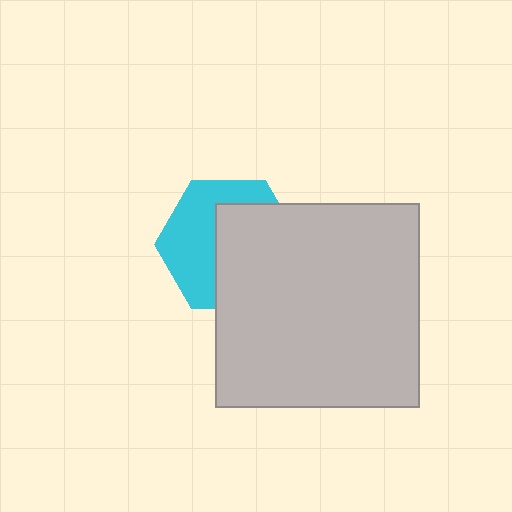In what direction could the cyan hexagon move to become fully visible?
The cyan hexagon could move left. That would shift it out from behind the light gray square entirely.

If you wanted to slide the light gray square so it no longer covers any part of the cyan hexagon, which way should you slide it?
Slide it right — that is the most direct way to separate the two shapes.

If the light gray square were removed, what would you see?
You would see the complete cyan hexagon.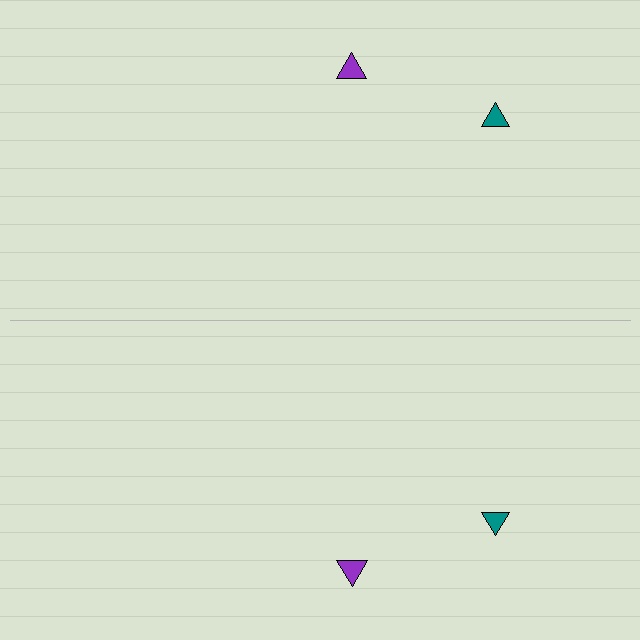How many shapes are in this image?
There are 4 shapes in this image.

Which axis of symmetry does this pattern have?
The pattern has a horizontal axis of symmetry running through the center of the image.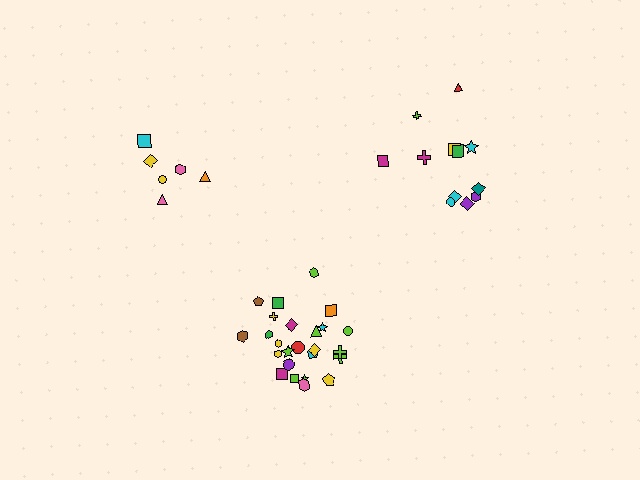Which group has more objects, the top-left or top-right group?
The top-right group.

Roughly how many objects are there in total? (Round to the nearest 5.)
Roughly 45 objects in total.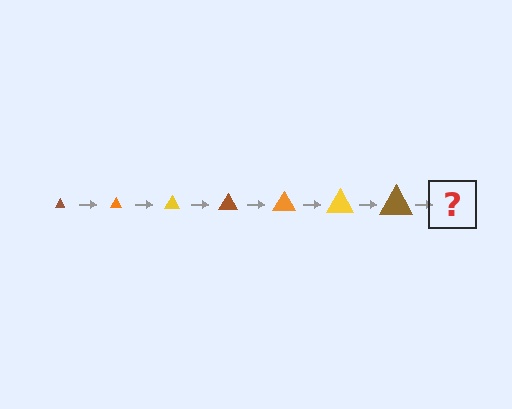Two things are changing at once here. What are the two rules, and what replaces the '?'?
The two rules are that the triangle grows larger each step and the color cycles through brown, orange, and yellow. The '?' should be an orange triangle, larger than the previous one.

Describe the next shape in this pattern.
It should be an orange triangle, larger than the previous one.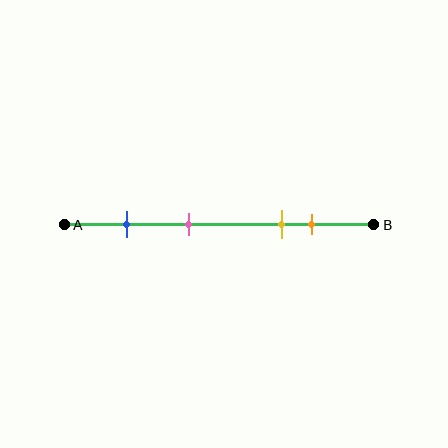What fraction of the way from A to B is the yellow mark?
The yellow mark is approximately 70% (0.7) of the way from A to B.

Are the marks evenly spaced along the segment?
No, the marks are not evenly spaced.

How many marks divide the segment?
There are 4 marks dividing the segment.